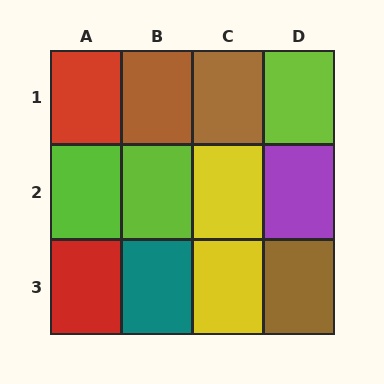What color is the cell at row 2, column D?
Purple.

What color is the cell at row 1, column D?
Lime.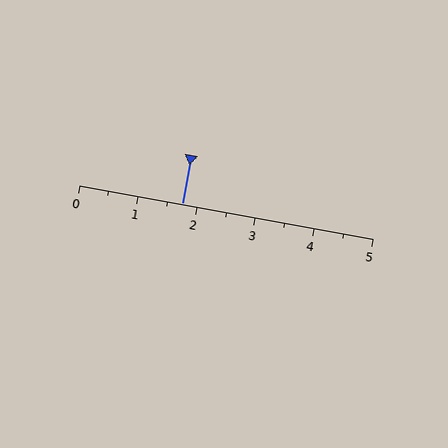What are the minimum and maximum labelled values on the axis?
The axis runs from 0 to 5.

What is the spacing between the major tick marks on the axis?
The major ticks are spaced 1 apart.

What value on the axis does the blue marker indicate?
The marker indicates approximately 1.8.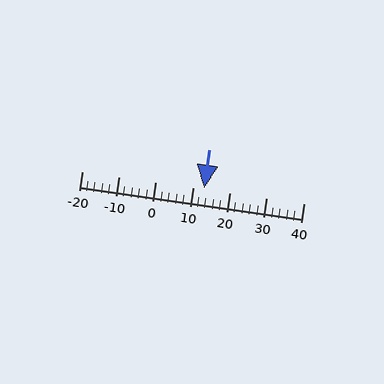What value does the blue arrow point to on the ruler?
The blue arrow points to approximately 13.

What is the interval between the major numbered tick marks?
The major tick marks are spaced 10 units apart.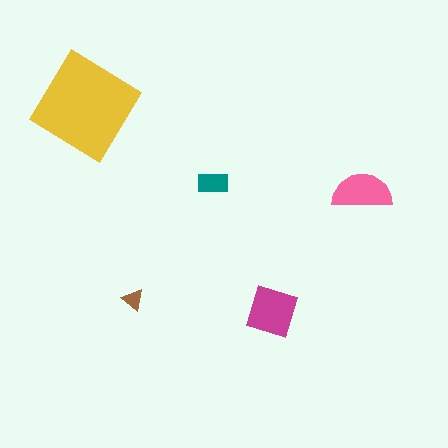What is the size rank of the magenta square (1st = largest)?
2nd.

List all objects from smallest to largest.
The brown triangle, the teal rectangle, the pink semicircle, the magenta square, the yellow diamond.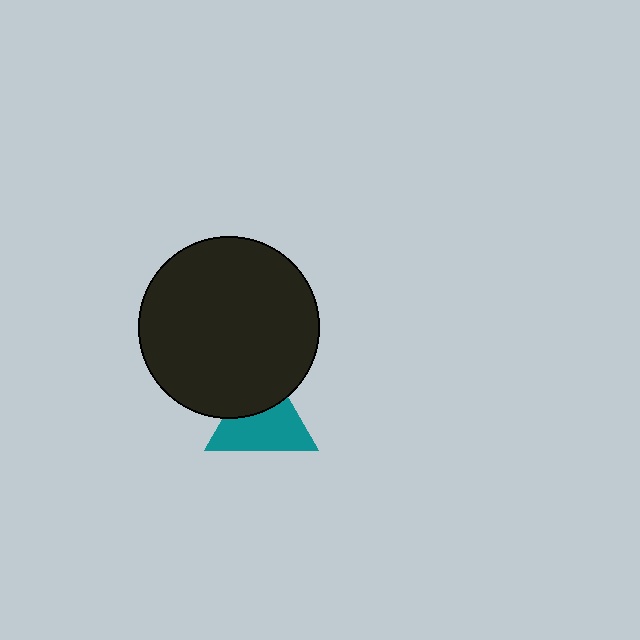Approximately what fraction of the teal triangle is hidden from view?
Roughly 37% of the teal triangle is hidden behind the black circle.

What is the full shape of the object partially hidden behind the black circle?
The partially hidden object is a teal triangle.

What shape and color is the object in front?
The object in front is a black circle.